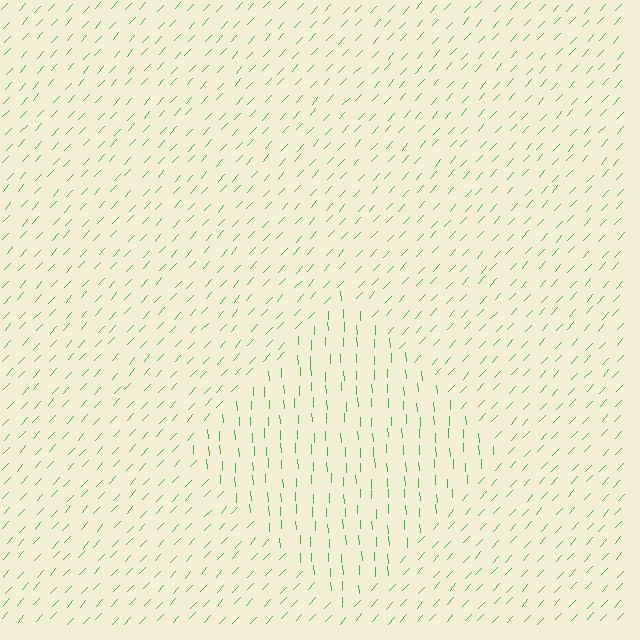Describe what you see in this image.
The image is filled with small green line segments. A diamond region in the image has lines oriented differently from the surrounding lines, creating a visible texture boundary.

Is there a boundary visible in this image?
Yes, there is a texture boundary formed by a change in line orientation.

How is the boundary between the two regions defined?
The boundary is defined purely by a change in line orientation (approximately 45 degrees difference). All lines are the same color and thickness.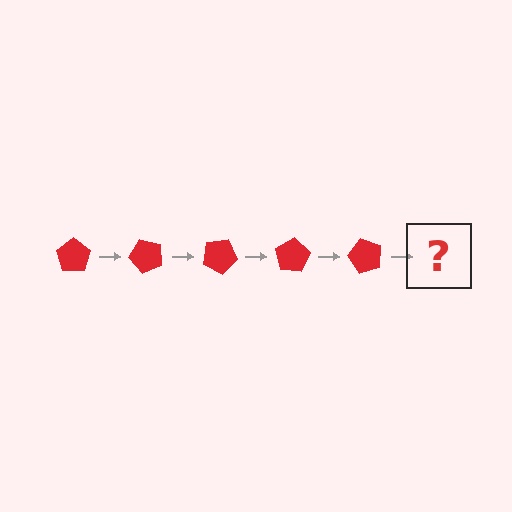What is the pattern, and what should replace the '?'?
The pattern is that the pentagon rotates 50 degrees each step. The '?' should be a red pentagon rotated 250 degrees.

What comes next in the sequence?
The next element should be a red pentagon rotated 250 degrees.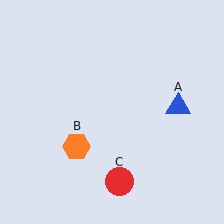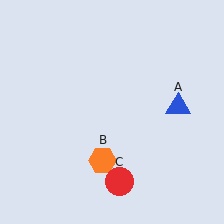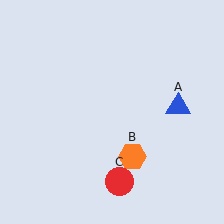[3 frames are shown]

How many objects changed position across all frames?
1 object changed position: orange hexagon (object B).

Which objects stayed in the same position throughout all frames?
Blue triangle (object A) and red circle (object C) remained stationary.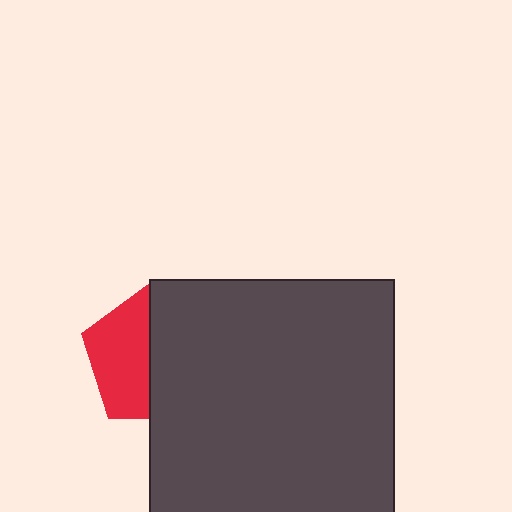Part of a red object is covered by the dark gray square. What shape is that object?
It is a pentagon.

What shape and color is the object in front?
The object in front is a dark gray square.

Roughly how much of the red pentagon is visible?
About half of it is visible (roughly 46%).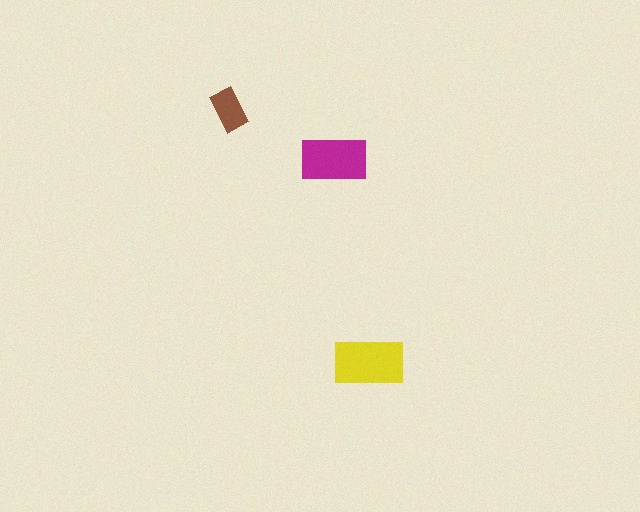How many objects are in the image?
There are 3 objects in the image.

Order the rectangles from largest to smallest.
the yellow one, the magenta one, the brown one.